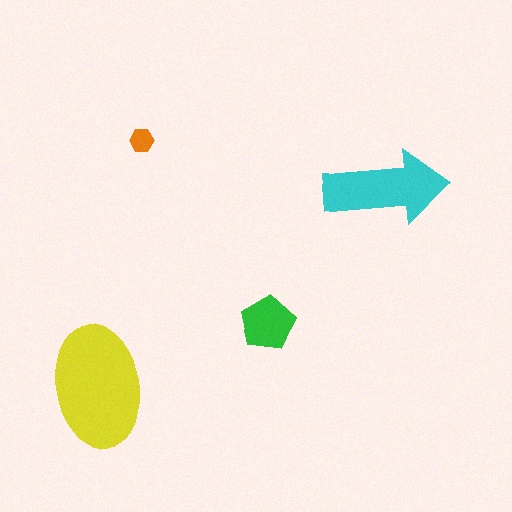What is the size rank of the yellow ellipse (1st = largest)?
1st.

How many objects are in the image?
There are 4 objects in the image.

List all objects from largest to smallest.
The yellow ellipse, the cyan arrow, the green pentagon, the orange hexagon.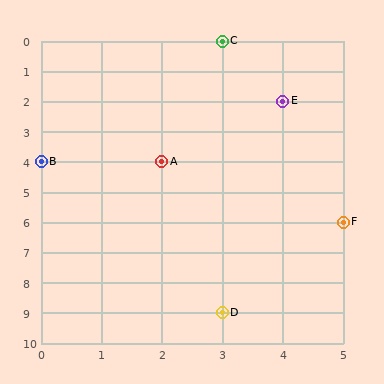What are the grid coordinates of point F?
Point F is at grid coordinates (5, 6).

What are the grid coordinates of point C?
Point C is at grid coordinates (3, 0).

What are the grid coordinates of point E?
Point E is at grid coordinates (4, 2).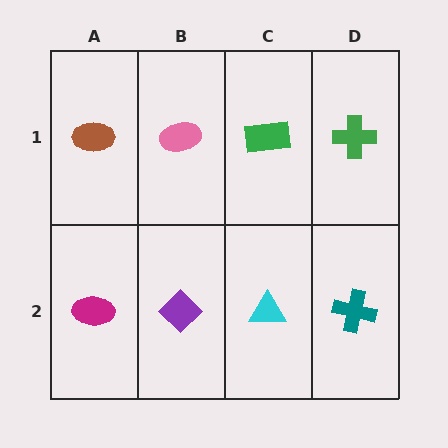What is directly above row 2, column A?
A brown ellipse.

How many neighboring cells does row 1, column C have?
3.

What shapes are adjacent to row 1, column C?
A cyan triangle (row 2, column C), a pink ellipse (row 1, column B), a green cross (row 1, column D).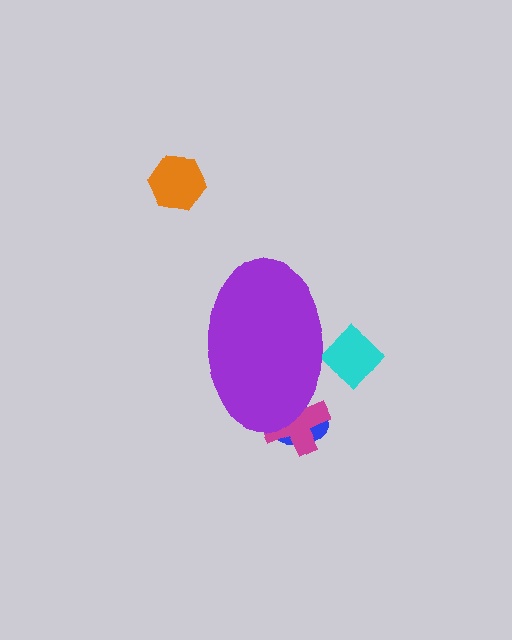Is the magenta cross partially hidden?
Yes, the magenta cross is partially hidden behind the purple ellipse.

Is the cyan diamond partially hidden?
Yes, the cyan diamond is partially hidden behind the purple ellipse.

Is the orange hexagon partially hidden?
No, the orange hexagon is fully visible.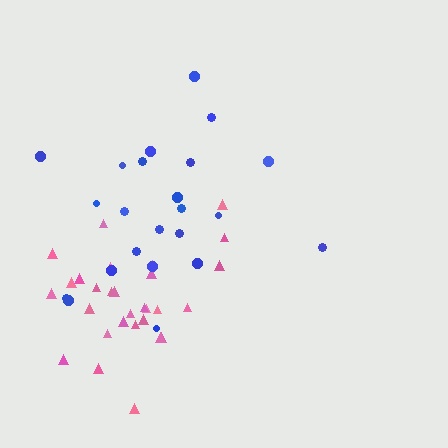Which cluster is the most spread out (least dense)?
Blue.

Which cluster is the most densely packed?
Pink.